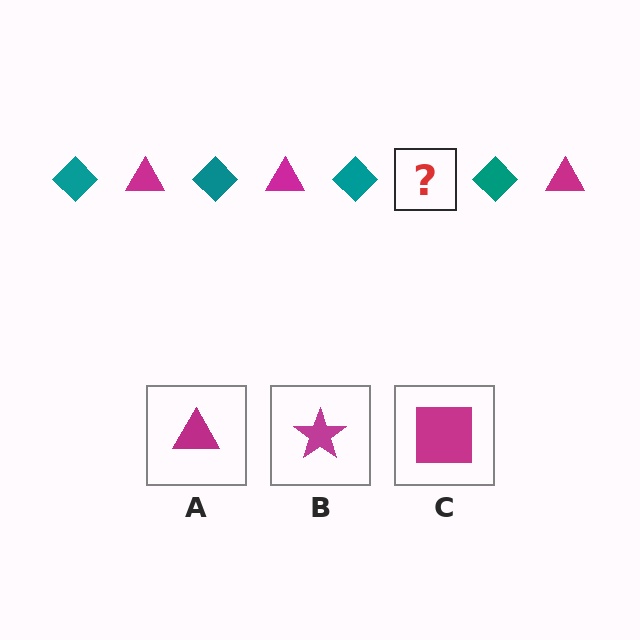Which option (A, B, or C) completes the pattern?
A.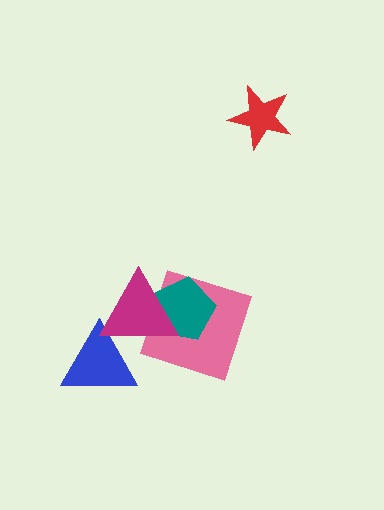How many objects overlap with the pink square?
2 objects overlap with the pink square.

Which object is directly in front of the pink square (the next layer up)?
The teal pentagon is directly in front of the pink square.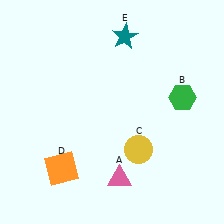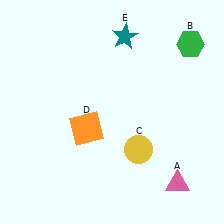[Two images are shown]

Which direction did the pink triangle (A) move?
The pink triangle (A) moved right.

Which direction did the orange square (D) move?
The orange square (D) moved up.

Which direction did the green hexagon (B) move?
The green hexagon (B) moved up.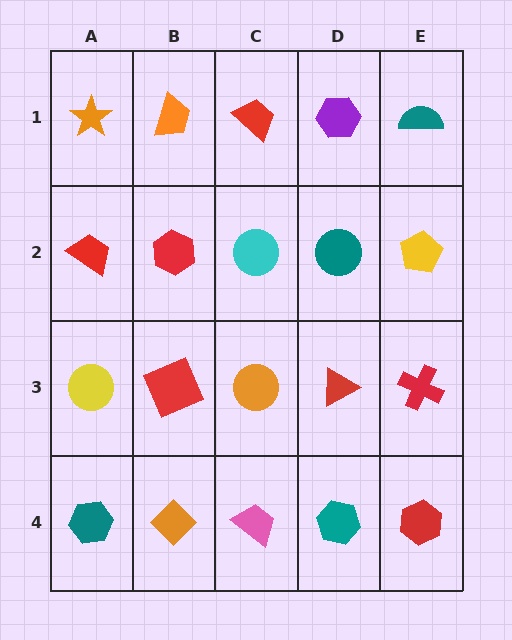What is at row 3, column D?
A red triangle.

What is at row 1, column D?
A purple hexagon.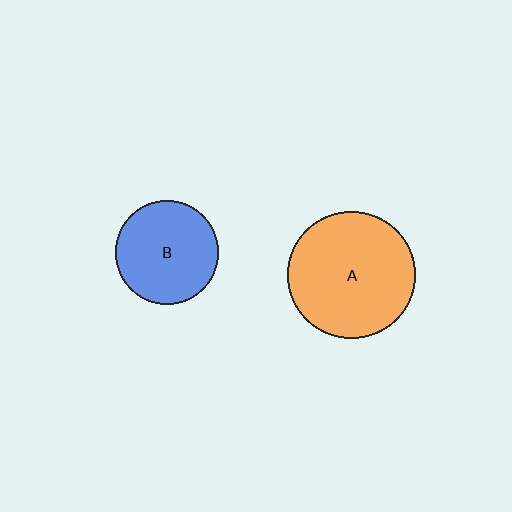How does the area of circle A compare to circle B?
Approximately 1.5 times.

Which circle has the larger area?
Circle A (orange).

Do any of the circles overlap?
No, none of the circles overlap.